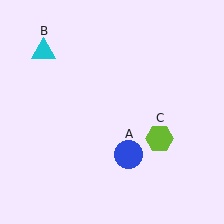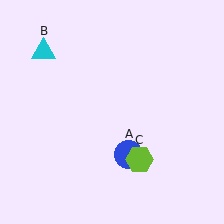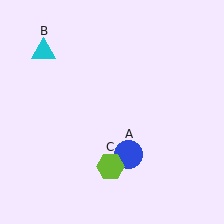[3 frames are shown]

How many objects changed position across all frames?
1 object changed position: lime hexagon (object C).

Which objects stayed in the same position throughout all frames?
Blue circle (object A) and cyan triangle (object B) remained stationary.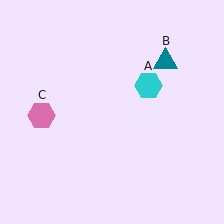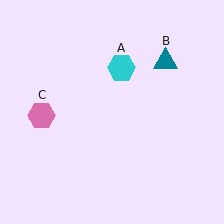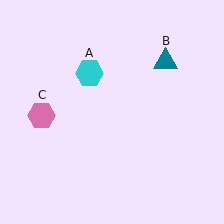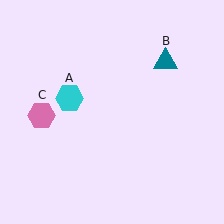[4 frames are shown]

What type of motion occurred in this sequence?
The cyan hexagon (object A) rotated counterclockwise around the center of the scene.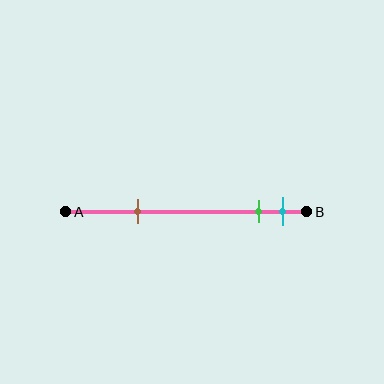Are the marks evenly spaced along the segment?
No, the marks are not evenly spaced.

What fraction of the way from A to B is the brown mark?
The brown mark is approximately 30% (0.3) of the way from A to B.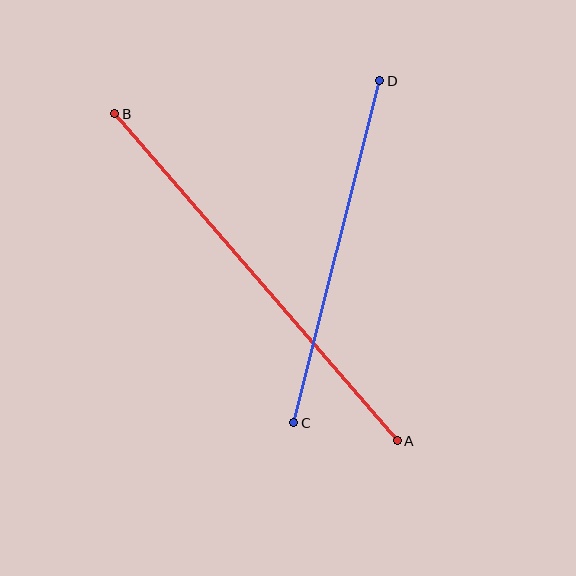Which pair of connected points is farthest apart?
Points A and B are farthest apart.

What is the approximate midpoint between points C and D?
The midpoint is at approximately (337, 252) pixels.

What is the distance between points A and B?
The distance is approximately 433 pixels.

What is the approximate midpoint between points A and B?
The midpoint is at approximately (256, 277) pixels.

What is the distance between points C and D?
The distance is approximately 353 pixels.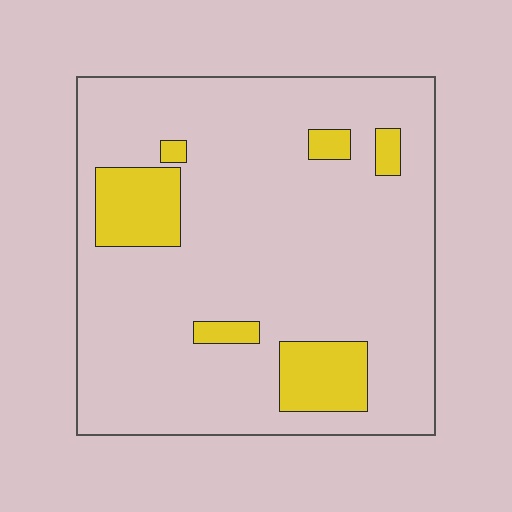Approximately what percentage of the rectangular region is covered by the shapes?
Approximately 15%.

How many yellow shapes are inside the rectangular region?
6.